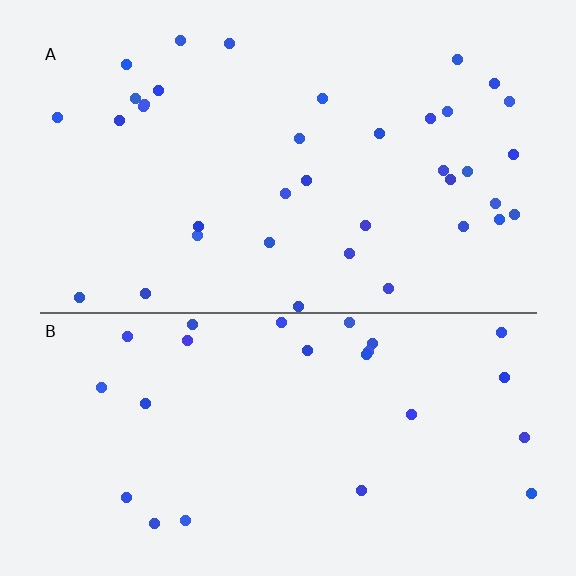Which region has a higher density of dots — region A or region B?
A (the top).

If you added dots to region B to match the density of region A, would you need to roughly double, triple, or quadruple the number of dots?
Approximately double.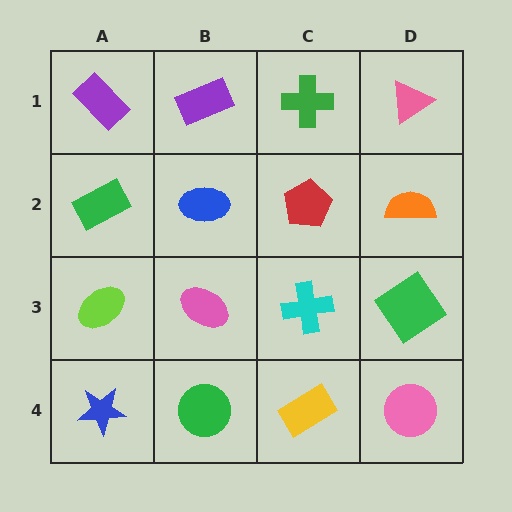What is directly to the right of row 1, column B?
A green cross.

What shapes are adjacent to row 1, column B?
A blue ellipse (row 2, column B), a purple rectangle (row 1, column A), a green cross (row 1, column C).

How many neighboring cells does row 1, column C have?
3.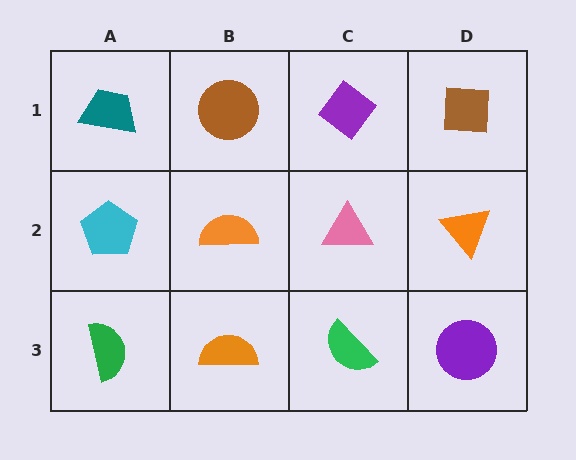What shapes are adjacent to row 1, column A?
A cyan pentagon (row 2, column A), a brown circle (row 1, column B).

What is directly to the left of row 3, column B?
A green semicircle.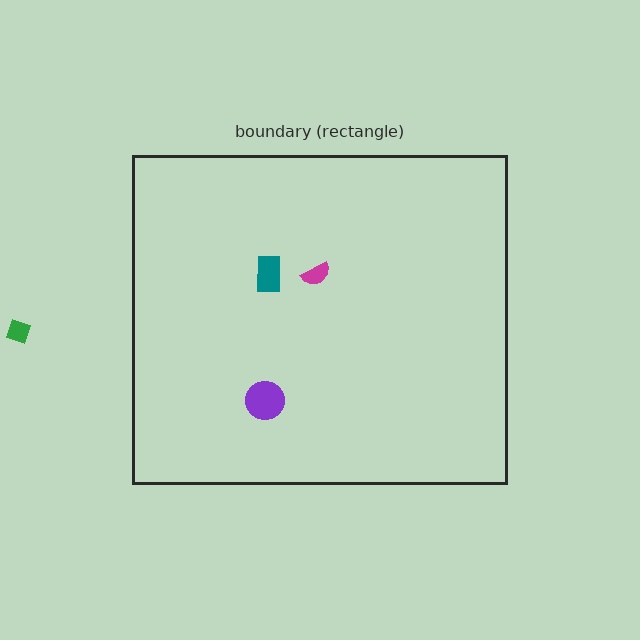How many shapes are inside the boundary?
3 inside, 1 outside.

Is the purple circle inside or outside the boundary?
Inside.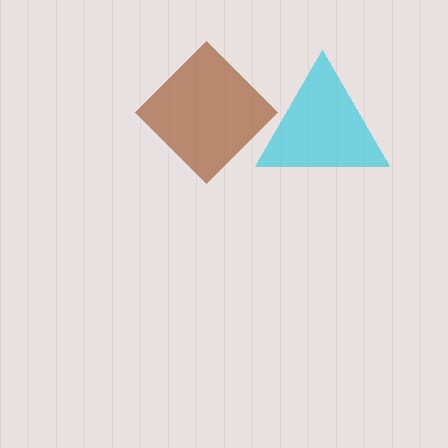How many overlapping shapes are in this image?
There are 2 overlapping shapes in the image.